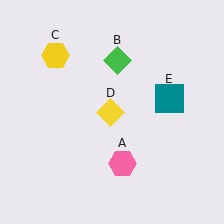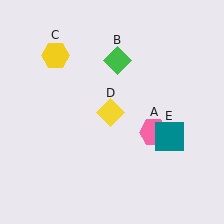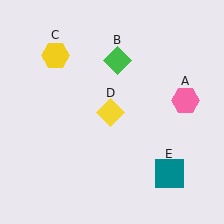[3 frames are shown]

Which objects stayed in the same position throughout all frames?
Green diamond (object B) and yellow hexagon (object C) and yellow diamond (object D) remained stationary.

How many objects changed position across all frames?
2 objects changed position: pink hexagon (object A), teal square (object E).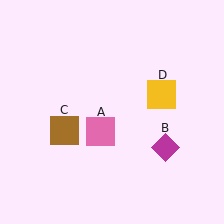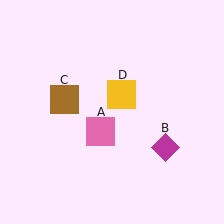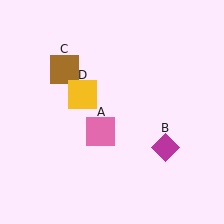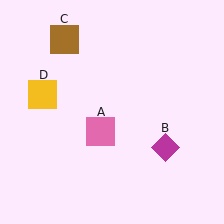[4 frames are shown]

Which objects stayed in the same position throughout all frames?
Pink square (object A) and magenta diamond (object B) remained stationary.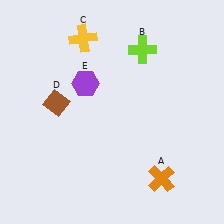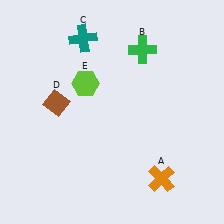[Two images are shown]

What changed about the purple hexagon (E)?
In Image 1, E is purple. In Image 2, it changed to lime.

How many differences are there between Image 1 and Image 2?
There are 3 differences between the two images.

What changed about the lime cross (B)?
In Image 1, B is lime. In Image 2, it changed to green.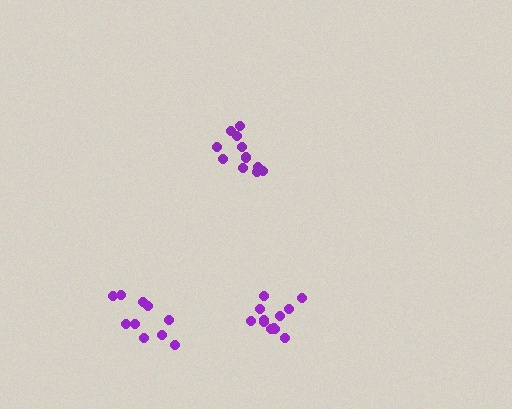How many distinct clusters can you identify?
There are 3 distinct clusters.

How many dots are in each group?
Group 1: 10 dots, Group 2: 11 dots, Group 3: 12 dots (33 total).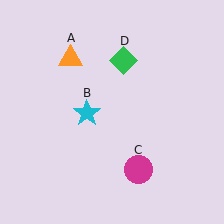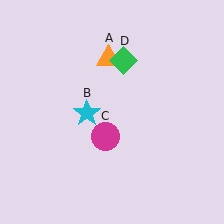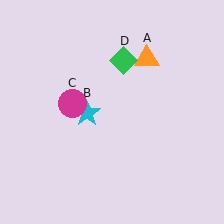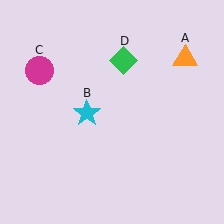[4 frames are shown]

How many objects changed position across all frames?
2 objects changed position: orange triangle (object A), magenta circle (object C).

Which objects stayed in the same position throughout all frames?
Cyan star (object B) and green diamond (object D) remained stationary.